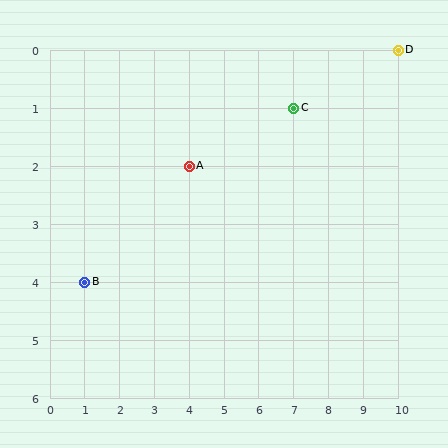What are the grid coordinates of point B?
Point B is at grid coordinates (1, 4).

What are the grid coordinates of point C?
Point C is at grid coordinates (7, 1).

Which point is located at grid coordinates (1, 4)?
Point B is at (1, 4).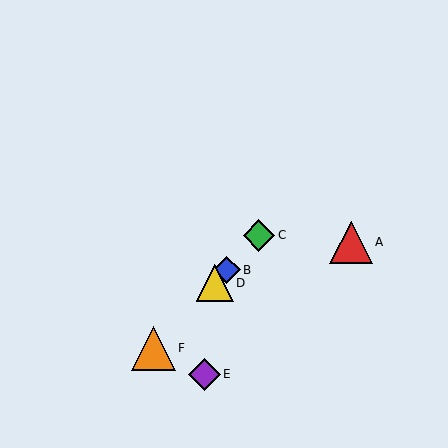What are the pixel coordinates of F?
Object F is at (154, 348).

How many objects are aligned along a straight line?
4 objects (B, C, D, F) are aligned along a straight line.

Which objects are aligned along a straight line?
Objects B, C, D, F are aligned along a straight line.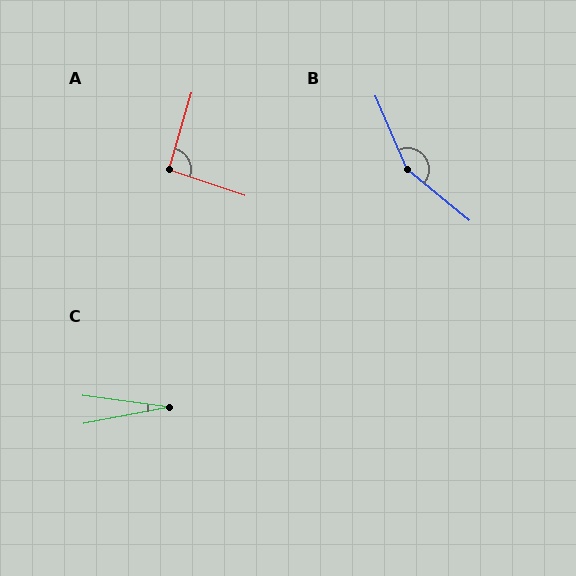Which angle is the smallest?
C, at approximately 18 degrees.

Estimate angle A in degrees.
Approximately 92 degrees.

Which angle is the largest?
B, at approximately 153 degrees.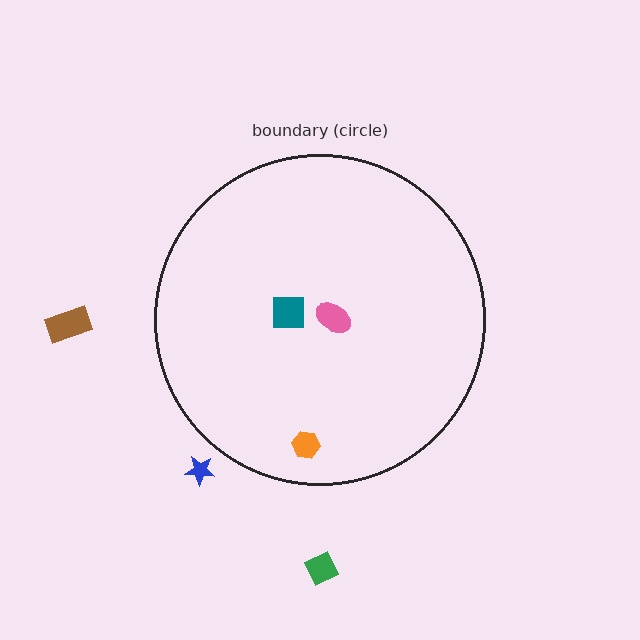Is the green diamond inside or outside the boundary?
Outside.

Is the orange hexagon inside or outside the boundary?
Inside.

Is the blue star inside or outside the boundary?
Outside.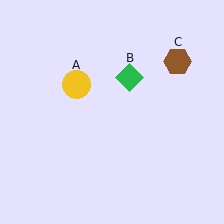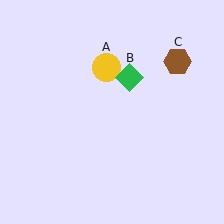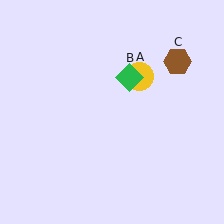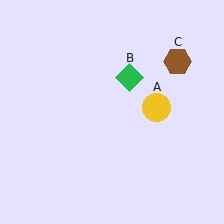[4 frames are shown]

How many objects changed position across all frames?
1 object changed position: yellow circle (object A).